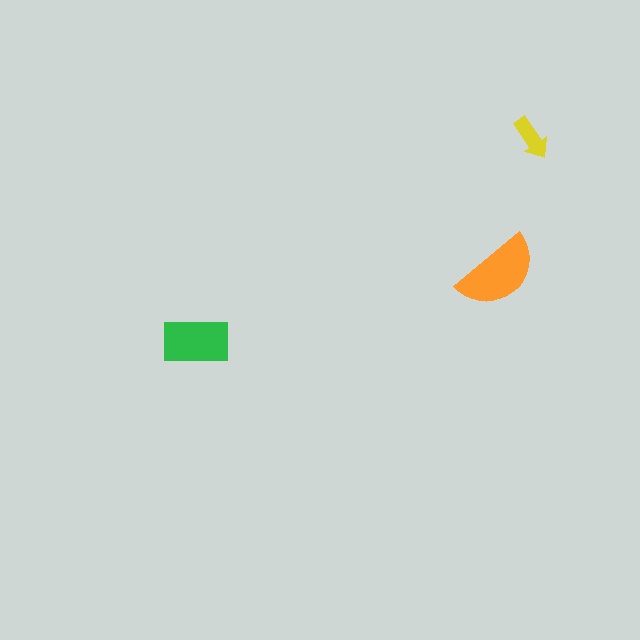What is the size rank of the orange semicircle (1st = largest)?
1st.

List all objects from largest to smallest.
The orange semicircle, the green rectangle, the yellow arrow.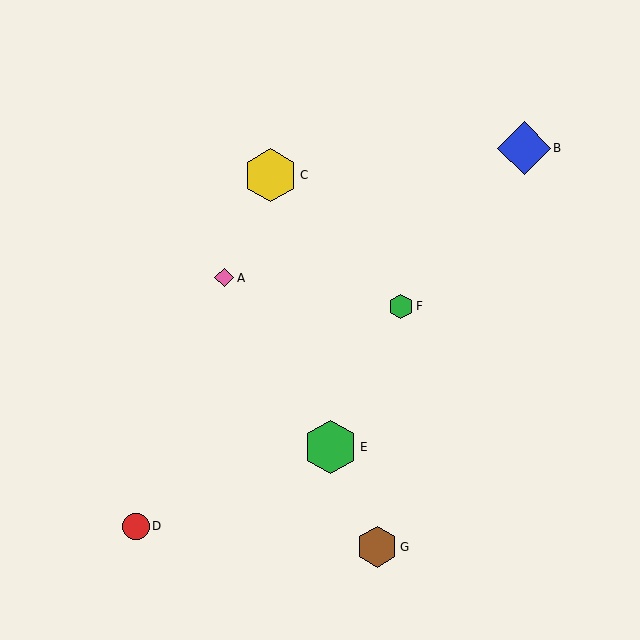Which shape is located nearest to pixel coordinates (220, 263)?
The pink diamond (labeled A) at (224, 278) is nearest to that location.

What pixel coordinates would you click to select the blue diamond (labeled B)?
Click at (524, 148) to select the blue diamond B.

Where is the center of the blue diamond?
The center of the blue diamond is at (524, 148).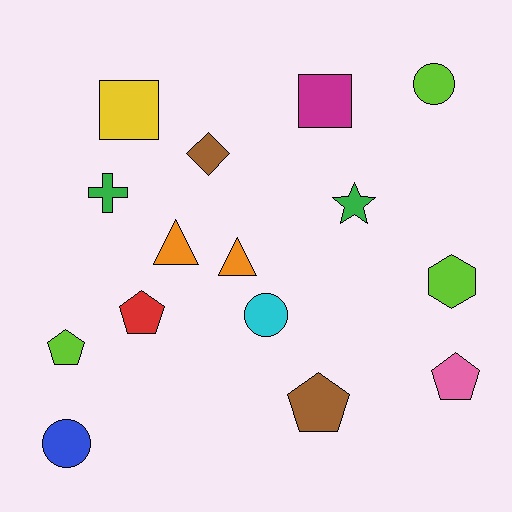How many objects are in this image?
There are 15 objects.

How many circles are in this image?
There are 3 circles.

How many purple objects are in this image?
There are no purple objects.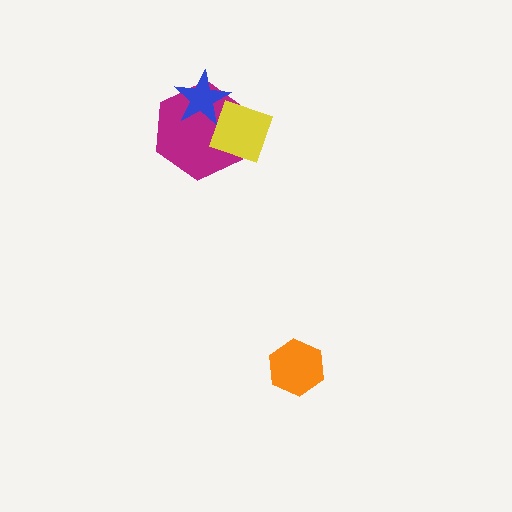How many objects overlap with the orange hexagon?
0 objects overlap with the orange hexagon.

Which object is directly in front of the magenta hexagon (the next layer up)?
The blue star is directly in front of the magenta hexagon.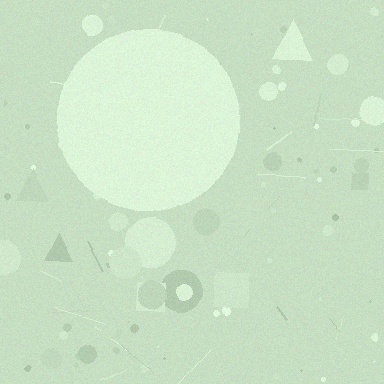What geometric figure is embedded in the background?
A circle is embedded in the background.